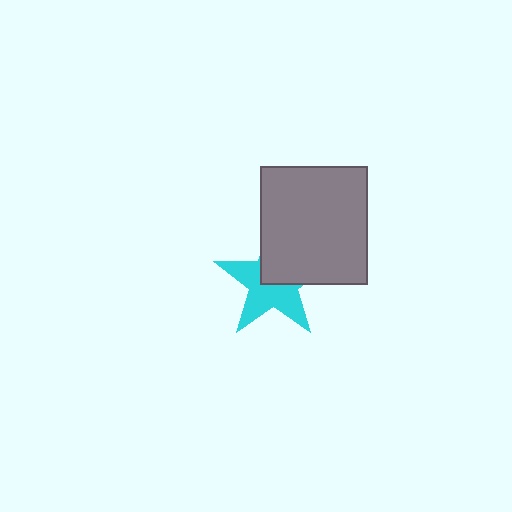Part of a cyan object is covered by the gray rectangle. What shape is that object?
It is a star.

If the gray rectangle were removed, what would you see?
You would see the complete cyan star.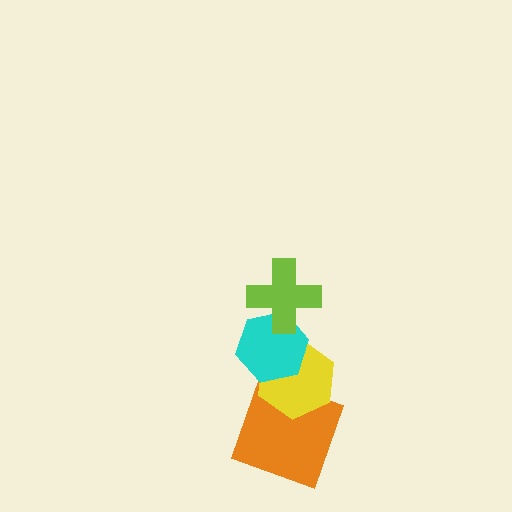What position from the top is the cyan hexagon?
The cyan hexagon is 2nd from the top.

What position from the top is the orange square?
The orange square is 4th from the top.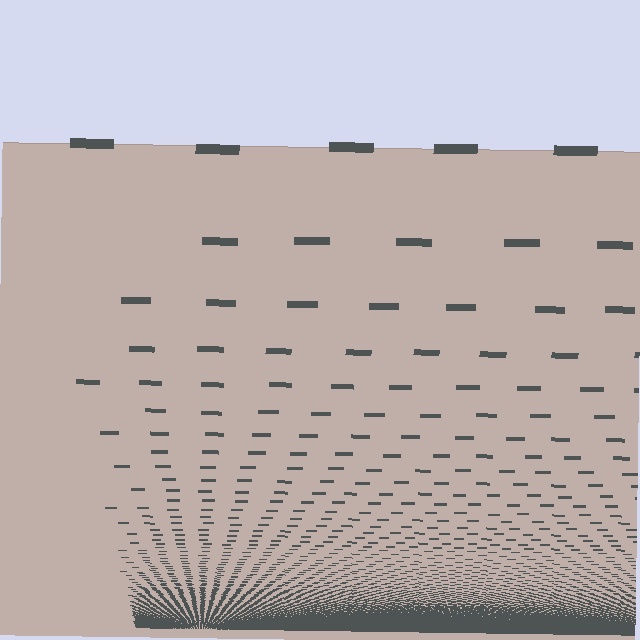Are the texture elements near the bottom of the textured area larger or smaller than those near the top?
Smaller. The gradient is inverted — elements near the bottom are smaller and denser.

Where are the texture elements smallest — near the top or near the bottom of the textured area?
Near the bottom.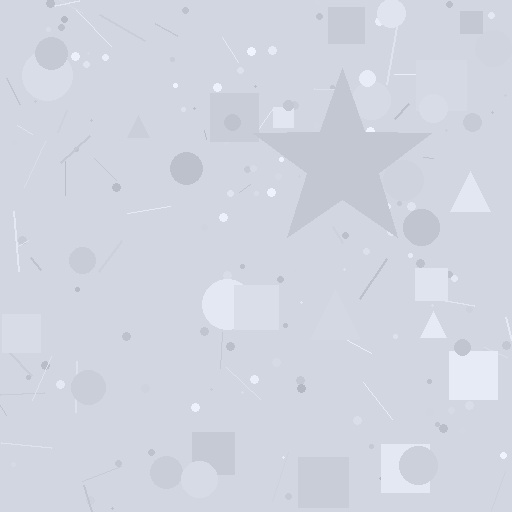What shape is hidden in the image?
A star is hidden in the image.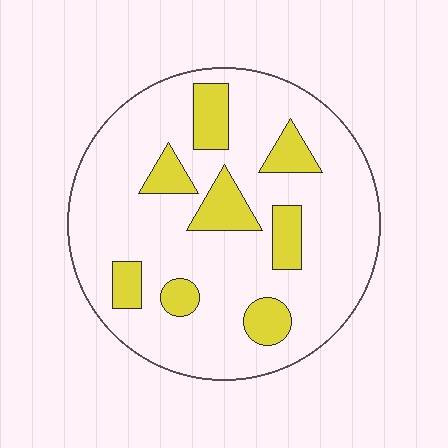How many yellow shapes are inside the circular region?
8.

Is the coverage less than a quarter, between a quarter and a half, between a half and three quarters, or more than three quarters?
Less than a quarter.